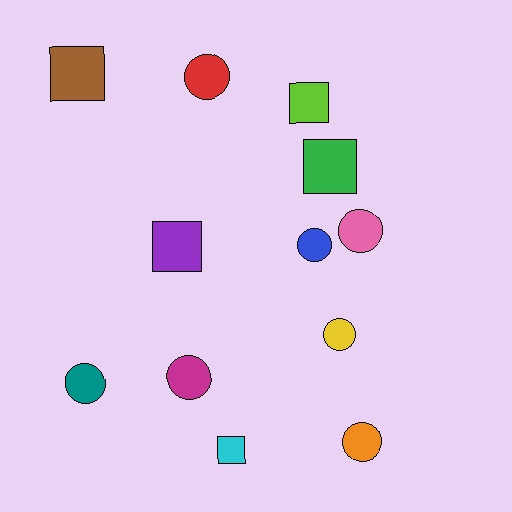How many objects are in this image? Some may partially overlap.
There are 12 objects.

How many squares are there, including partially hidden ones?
There are 5 squares.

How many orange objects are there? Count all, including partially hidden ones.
There is 1 orange object.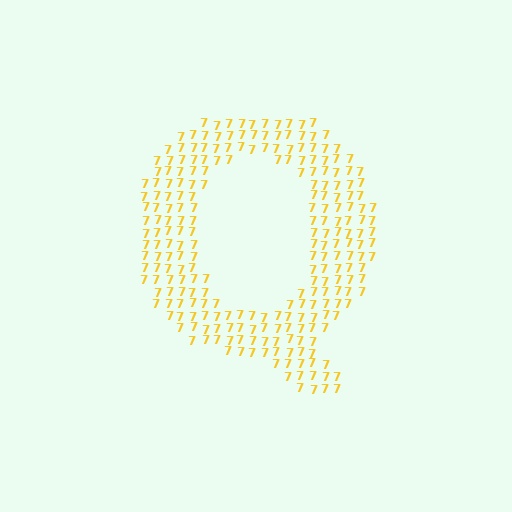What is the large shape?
The large shape is the letter Q.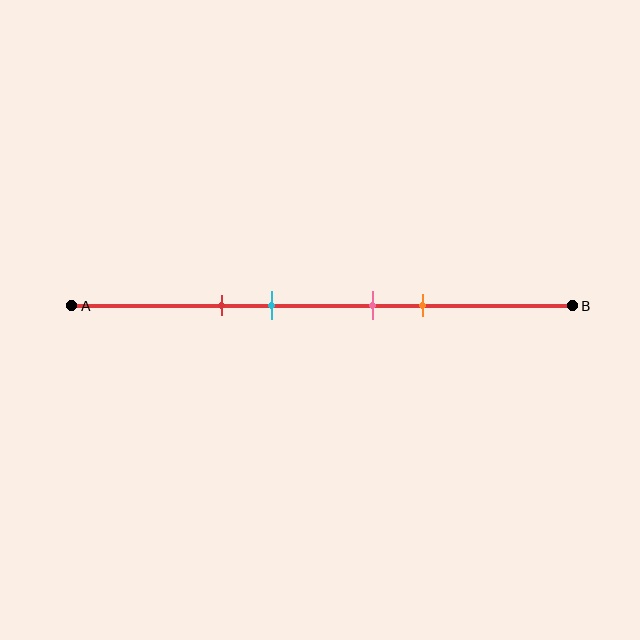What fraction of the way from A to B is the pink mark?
The pink mark is approximately 60% (0.6) of the way from A to B.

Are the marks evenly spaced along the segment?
No, the marks are not evenly spaced.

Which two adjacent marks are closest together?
The pink and orange marks are the closest adjacent pair.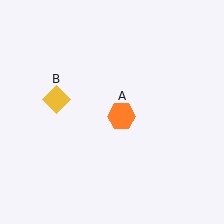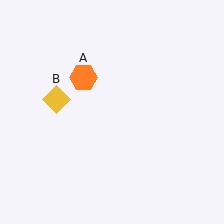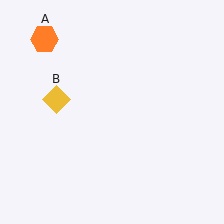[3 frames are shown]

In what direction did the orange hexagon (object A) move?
The orange hexagon (object A) moved up and to the left.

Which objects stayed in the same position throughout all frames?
Yellow diamond (object B) remained stationary.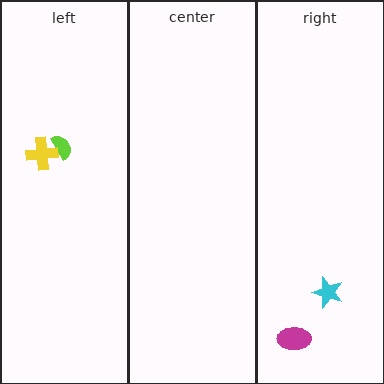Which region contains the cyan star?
The right region.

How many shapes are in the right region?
2.